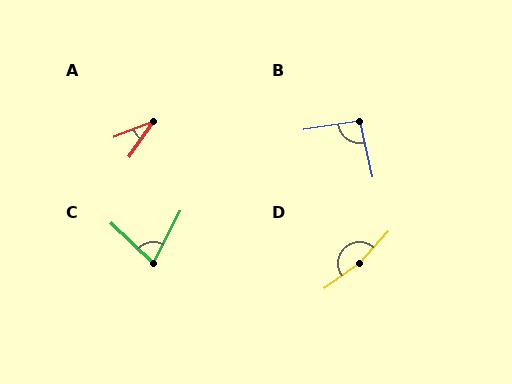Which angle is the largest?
D, at approximately 167 degrees.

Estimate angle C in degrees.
Approximately 73 degrees.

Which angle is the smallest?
A, at approximately 34 degrees.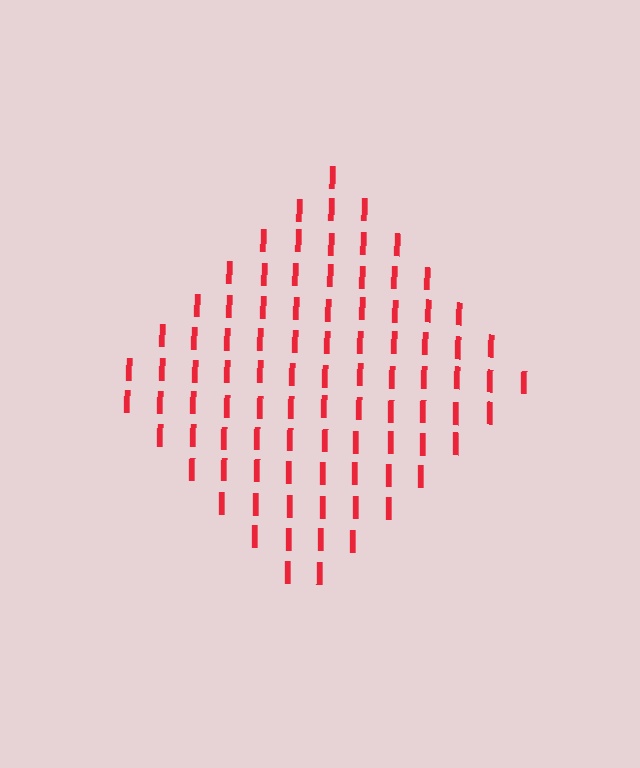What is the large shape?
The large shape is a diamond.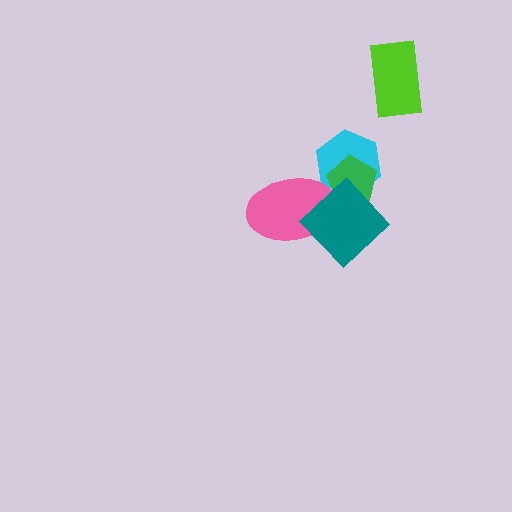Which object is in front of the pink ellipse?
The teal diamond is in front of the pink ellipse.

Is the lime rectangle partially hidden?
No, no other shape covers it.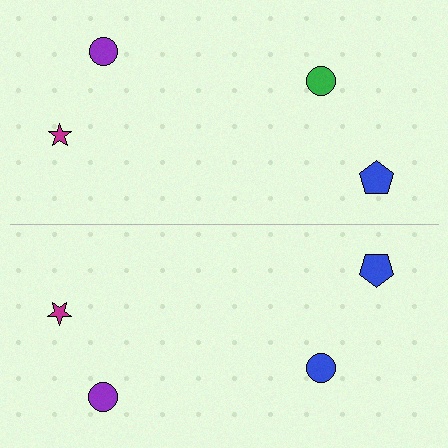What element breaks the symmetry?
The blue circle on the bottom side breaks the symmetry — its mirror counterpart is green.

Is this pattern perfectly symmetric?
No, the pattern is not perfectly symmetric. The blue circle on the bottom side breaks the symmetry — its mirror counterpart is green.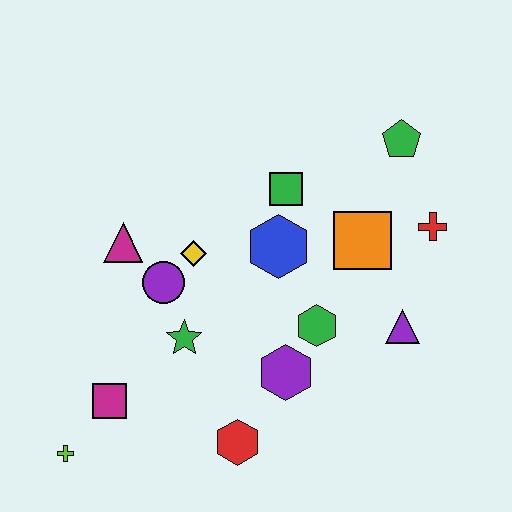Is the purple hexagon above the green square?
No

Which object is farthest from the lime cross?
The green pentagon is farthest from the lime cross.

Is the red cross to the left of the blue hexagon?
No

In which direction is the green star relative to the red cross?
The green star is to the left of the red cross.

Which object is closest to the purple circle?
The yellow diamond is closest to the purple circle.